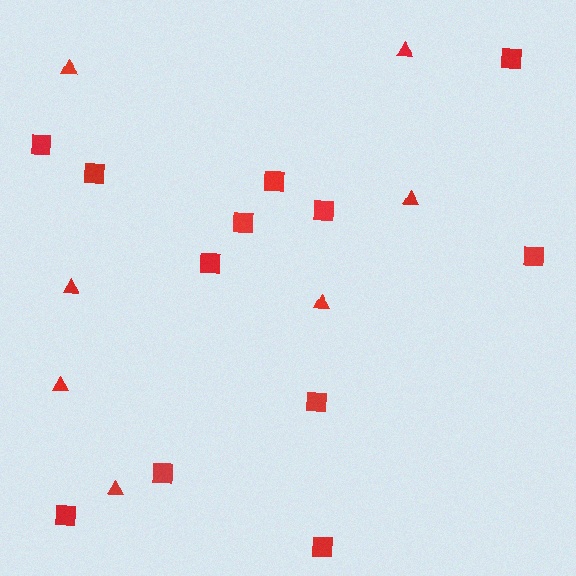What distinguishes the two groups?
There are 2 groups: one group of squares (12) and one group of triangles (7).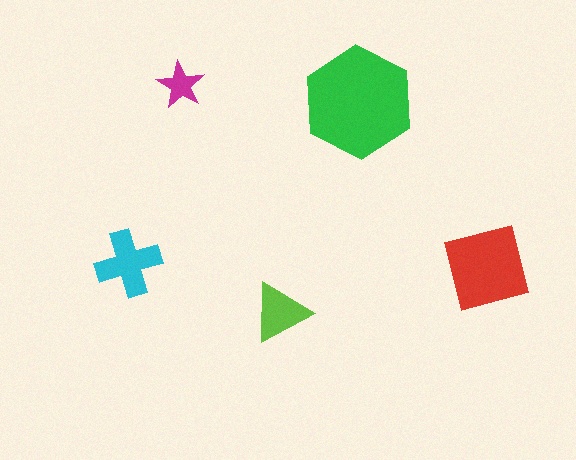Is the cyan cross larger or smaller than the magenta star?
Larger.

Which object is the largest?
The green hexagon.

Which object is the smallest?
The magenta star.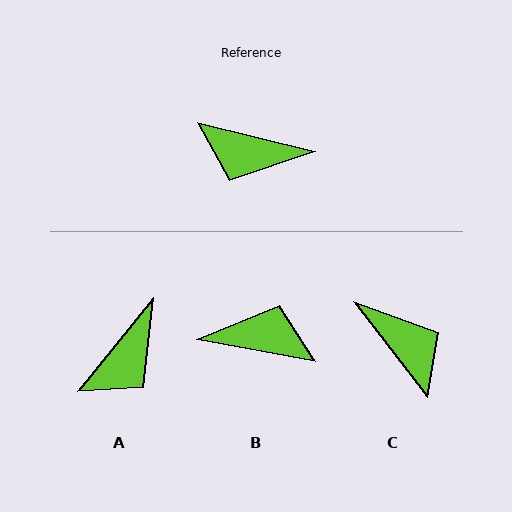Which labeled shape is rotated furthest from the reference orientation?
B, about 177 degrees away.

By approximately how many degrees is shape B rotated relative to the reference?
Approximately 177 degrees clockwise.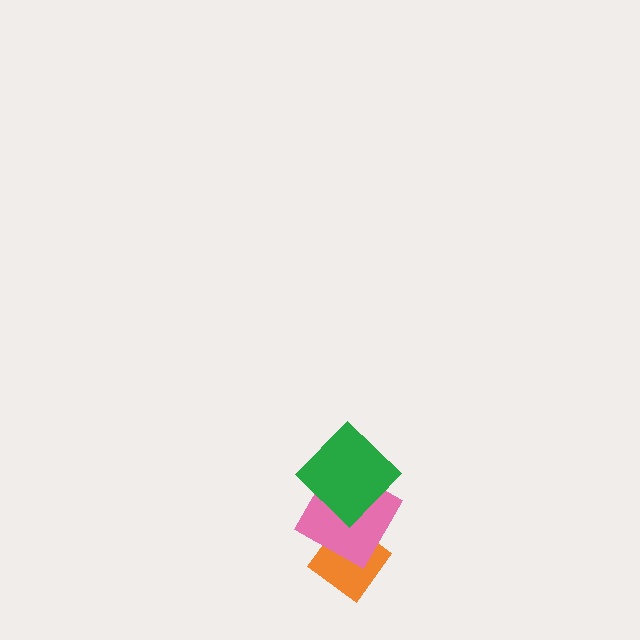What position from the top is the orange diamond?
The orange diamond is 3rd from the top.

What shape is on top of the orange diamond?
The pink square is on top of the orange diamond.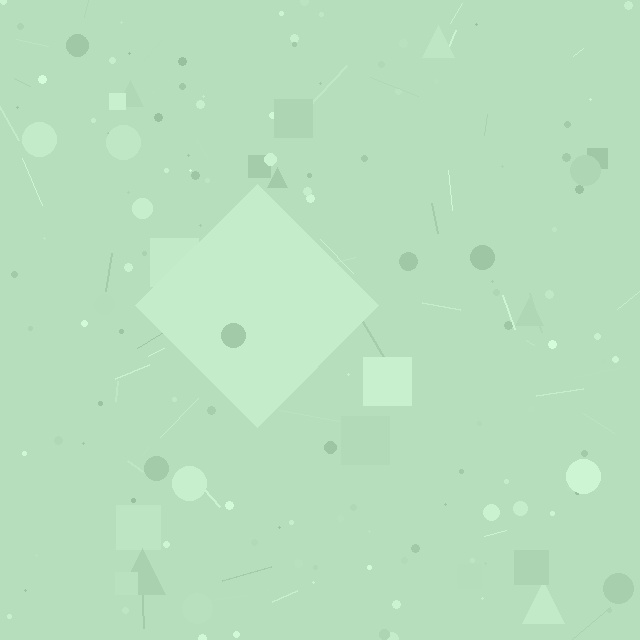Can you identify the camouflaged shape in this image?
The camouflaged shape is a diamond.